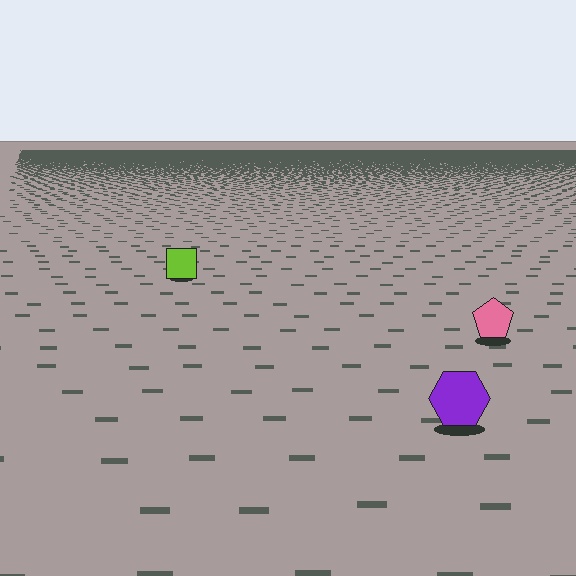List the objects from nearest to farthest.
From nearest to farthest: the purple hexagon, the pink pentagon, the lime square.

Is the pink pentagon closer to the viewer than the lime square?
Yes. The pink pentagon is closer — you can tell from the texture gradient: the ground texture is coarser near it.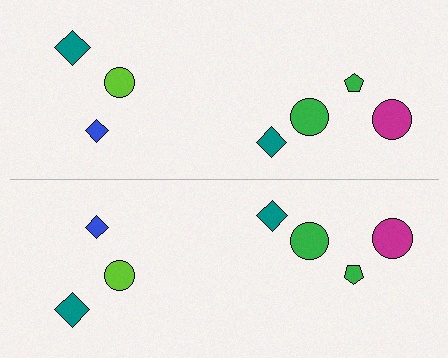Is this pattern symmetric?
Yes, this pattern has bilateral (reflection) symmetry.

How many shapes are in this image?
There are 14 shapes in this image.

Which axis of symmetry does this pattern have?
The pattern has a horizontal axis of symmetry running through the center of the image.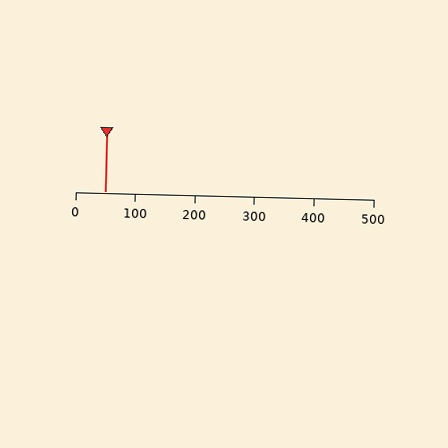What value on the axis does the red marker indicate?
The marker indicates approximately 50.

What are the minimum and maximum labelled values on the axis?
The axis runs from 0 to 500.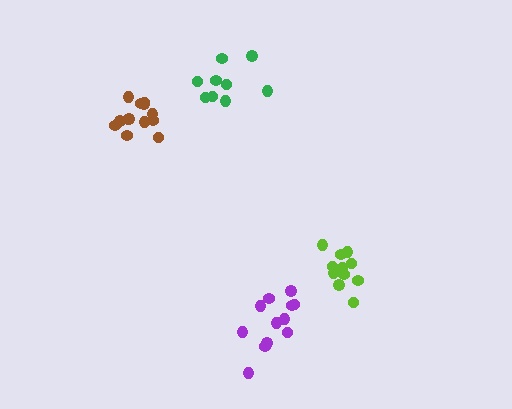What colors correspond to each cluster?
The clusters are colored: green, lime, purple, brown.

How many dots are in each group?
Group 1: 9 dots, Group 2: 11 dots, Group 3: 12 dots, Group 4: 13 dots (45 total).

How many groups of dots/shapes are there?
There are 4 groups.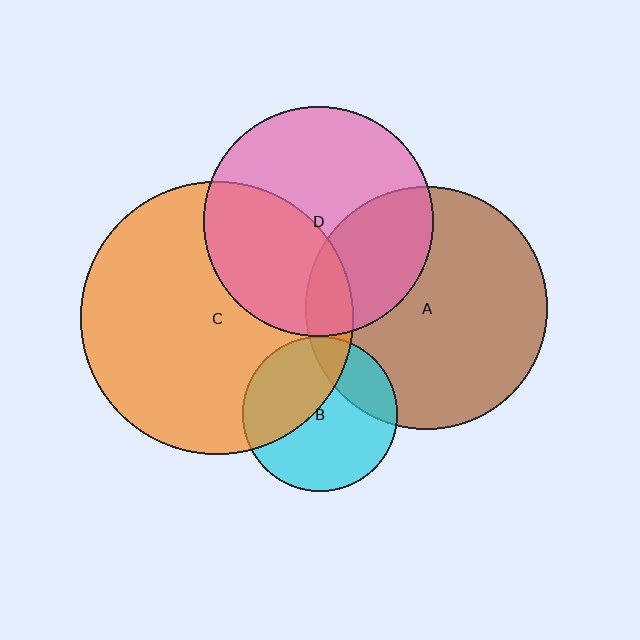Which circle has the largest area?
Circle C (orange).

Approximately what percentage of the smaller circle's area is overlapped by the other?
Approximately 20%.